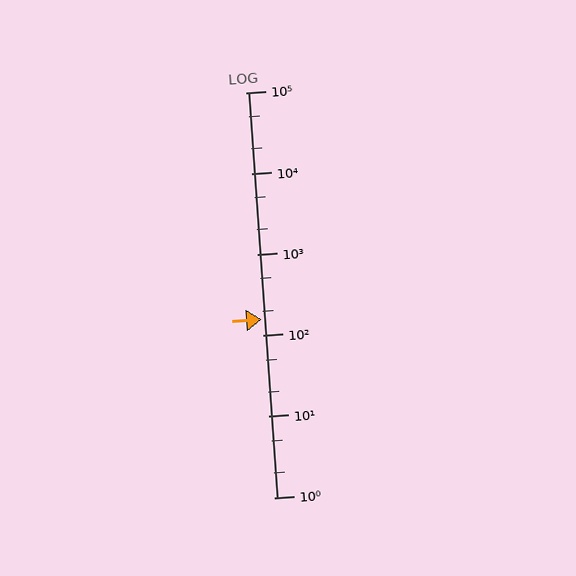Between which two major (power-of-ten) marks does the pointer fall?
The pointer is between 100 and 1000.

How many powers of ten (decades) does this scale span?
The scale spans 5 decades, from 1 to 100000.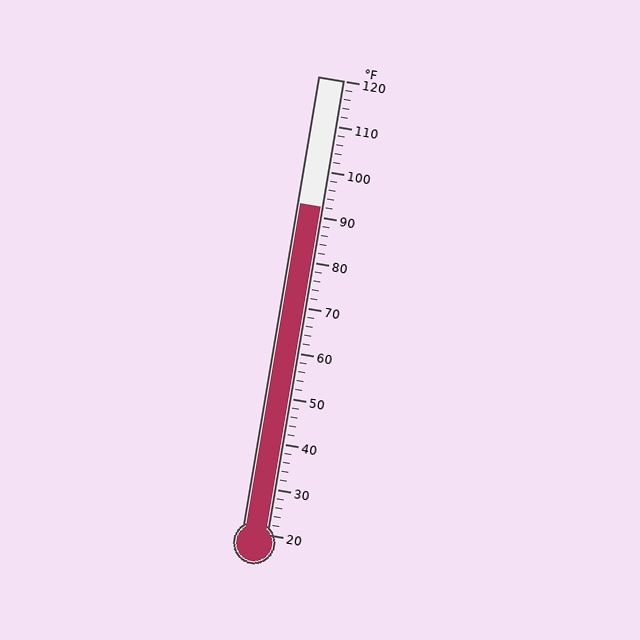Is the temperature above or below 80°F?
The temperature is above 80°F.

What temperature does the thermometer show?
The thermometer shows approximately 92°F.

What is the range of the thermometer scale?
The thermometer scale ranges from 20°F to 120°F.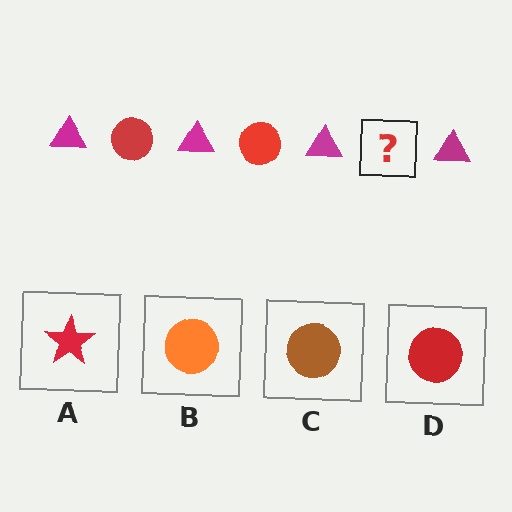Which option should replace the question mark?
Option D.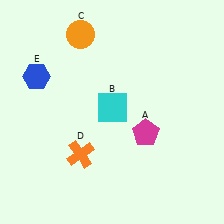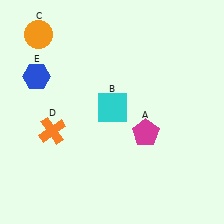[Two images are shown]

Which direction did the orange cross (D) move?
The orange cross (D) moved left.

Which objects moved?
The objects that moved are: the orange circle (C), the orange cross (D).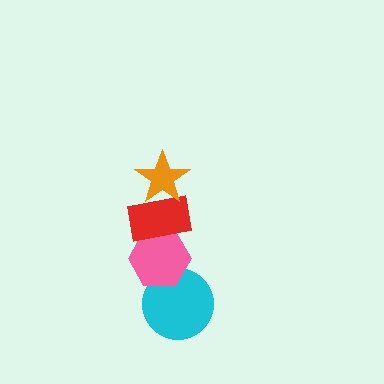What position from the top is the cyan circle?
The cyan circle is 4th from the top.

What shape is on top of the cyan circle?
The pink hexagon is on top of the cyan circle.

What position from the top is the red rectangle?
The red rectangle is 2nd from the top.